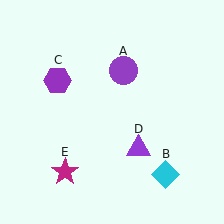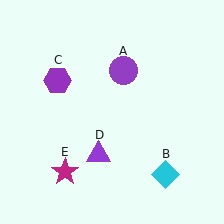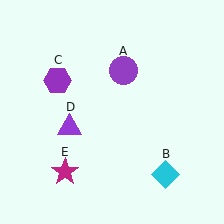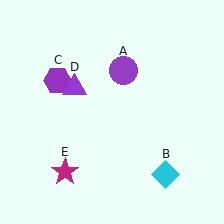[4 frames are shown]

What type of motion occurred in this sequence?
The purple triangle (object D) rotated clockwise around the center of the scene.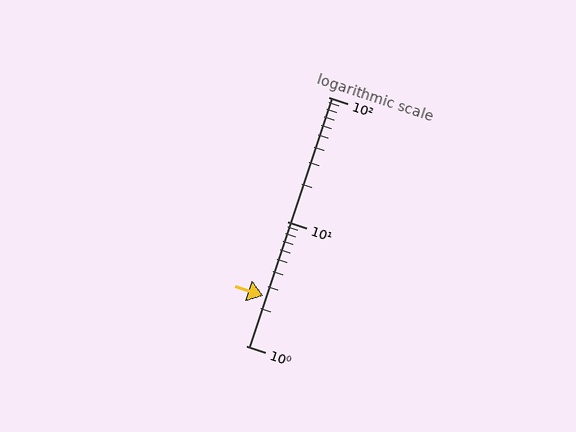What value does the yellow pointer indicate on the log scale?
The pointer indicates approximately 2.5.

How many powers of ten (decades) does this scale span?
The scale spans 2 decades, from 1 to 100.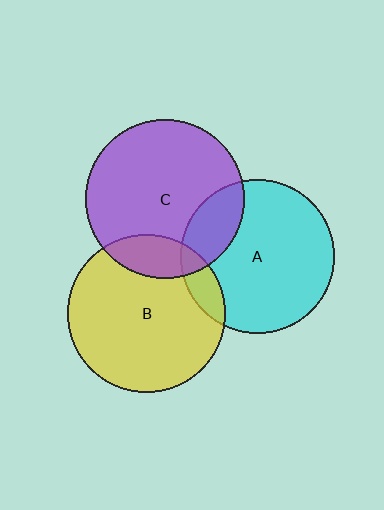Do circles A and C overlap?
Yes.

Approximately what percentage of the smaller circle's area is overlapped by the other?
Approximately 20%.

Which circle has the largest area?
Circle C (purple).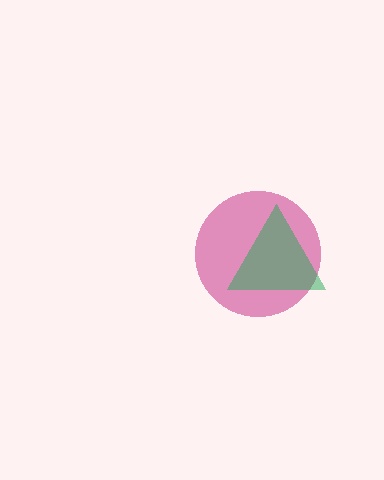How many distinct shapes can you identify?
There are 2 distinct shapes: a magenta circle, a green triangle.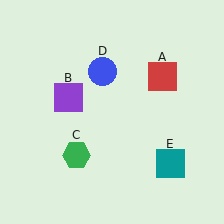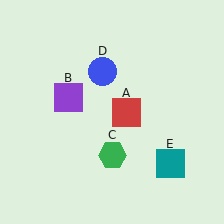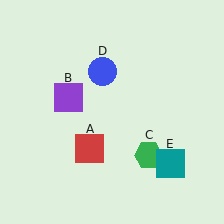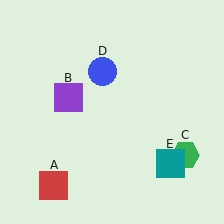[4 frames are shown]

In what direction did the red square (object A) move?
The red square (object A) moved down and to the left.